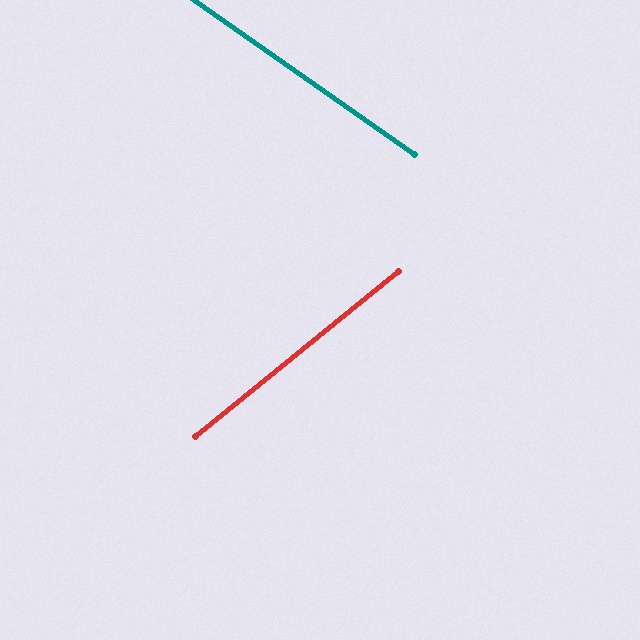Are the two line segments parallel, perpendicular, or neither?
Neither parallel nor perpendicular — they differ by about 74°.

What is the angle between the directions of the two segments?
Approximately 74 degrees.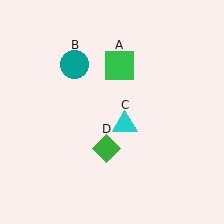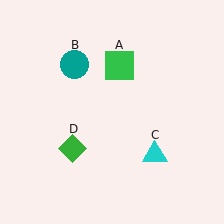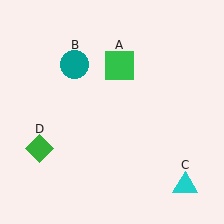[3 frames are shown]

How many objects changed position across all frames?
2 objects changed position: cyan triangle (object C), green diamond (object D).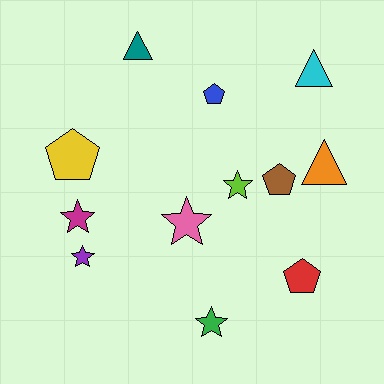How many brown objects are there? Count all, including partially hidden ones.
There is 1 brown object.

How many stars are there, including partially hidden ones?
There are 5 stars.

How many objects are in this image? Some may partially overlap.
There are 12 objects.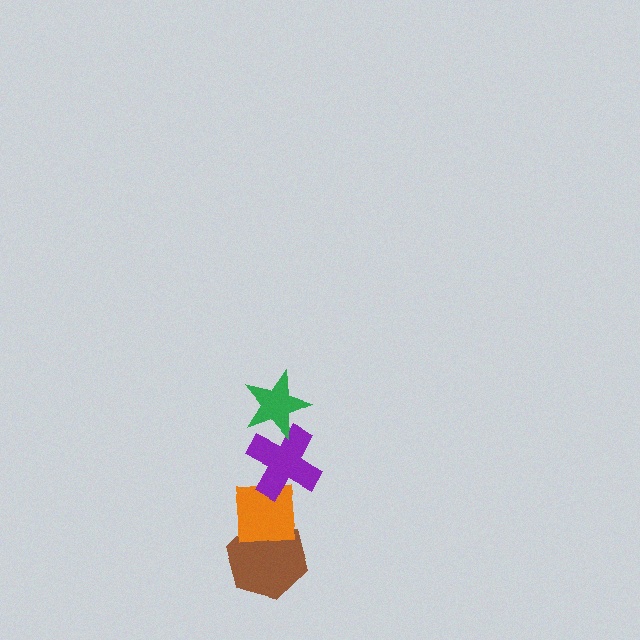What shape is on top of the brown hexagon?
The orange square is on top of the brown hexagon.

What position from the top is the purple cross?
The purple cross is 2nd from the top.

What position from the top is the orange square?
The orange square is 3rd from the top.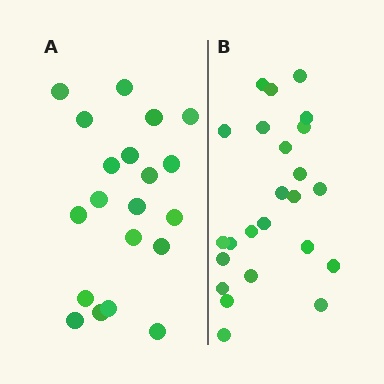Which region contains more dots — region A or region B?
Region B (the right region) has more dots.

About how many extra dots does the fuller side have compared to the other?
Region B has about 4 more dots than region A.